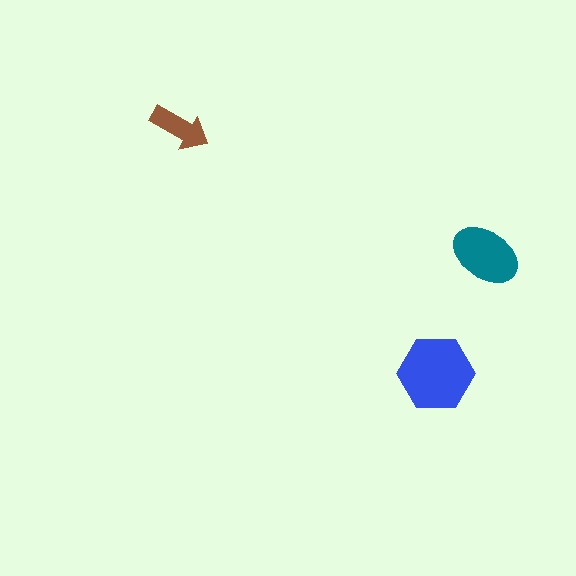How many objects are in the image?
There are 3 objects in the image.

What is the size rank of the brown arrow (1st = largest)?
3rd.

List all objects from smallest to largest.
The brown arrow, the teal ellipse, the blue hexagon.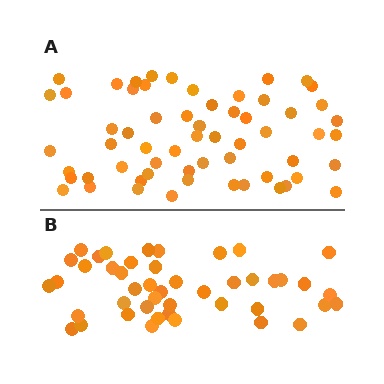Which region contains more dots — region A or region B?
Region A (the top region) has more dots.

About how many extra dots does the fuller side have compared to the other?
Region A has approximately 15 more dots than region B.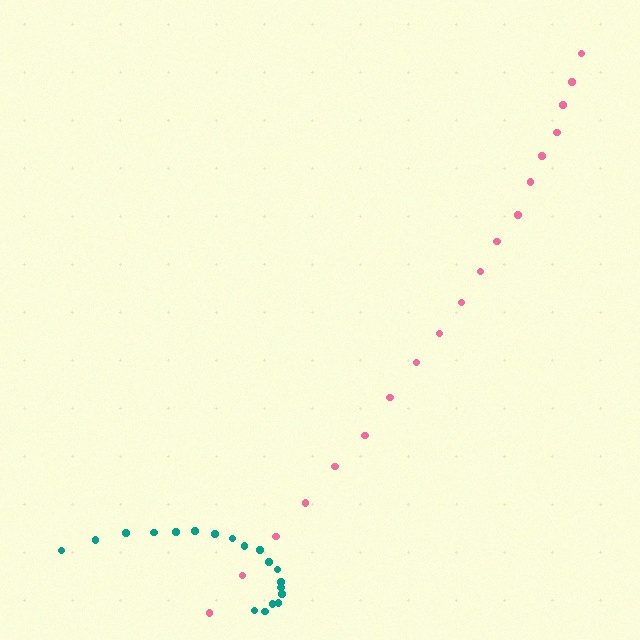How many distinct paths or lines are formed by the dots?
There are 2 distinct paths.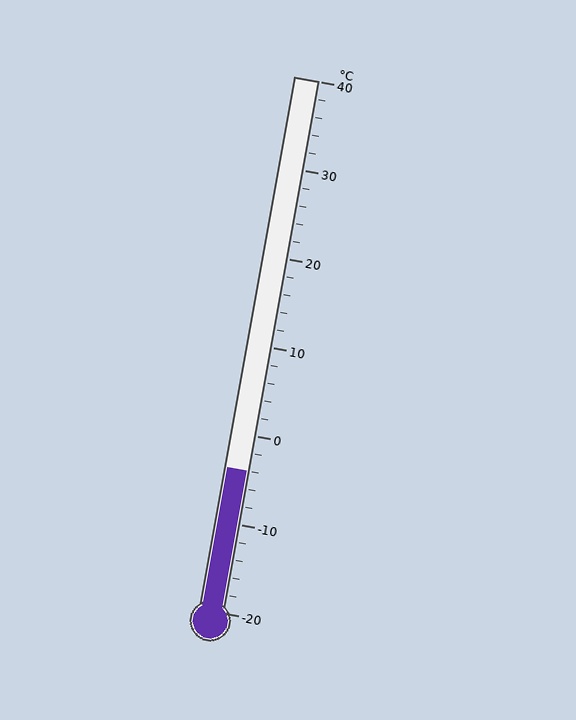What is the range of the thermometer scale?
The thermometer scale ranges from -20°C to 40°C.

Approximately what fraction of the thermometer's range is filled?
The thermometer is filled to approximately 25% of its range.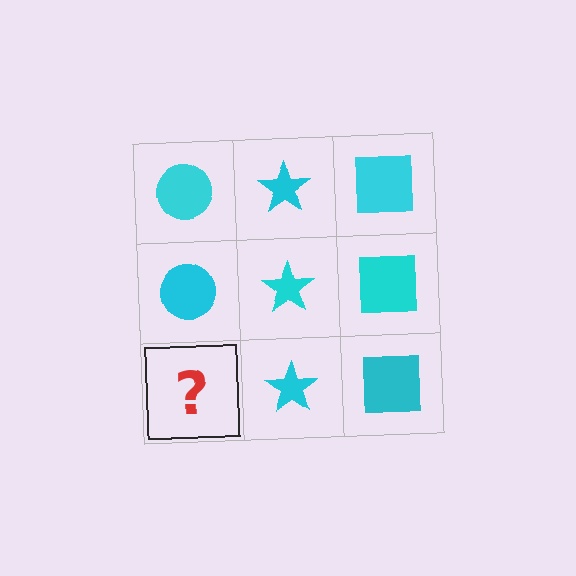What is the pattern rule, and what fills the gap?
The rule is that each column has a consistent shape. The gap should be filled with a cyan circle.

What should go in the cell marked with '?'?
The missing cell should contain a cyan circle.